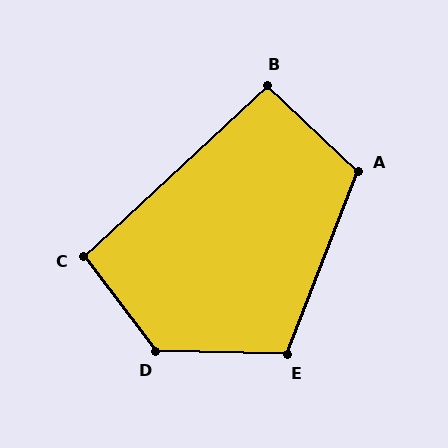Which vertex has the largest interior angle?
D, at approximately 129 degrees.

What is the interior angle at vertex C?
Approximately 95 degrees (obtuse).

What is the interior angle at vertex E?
Approximately 110 degrees (obtuse).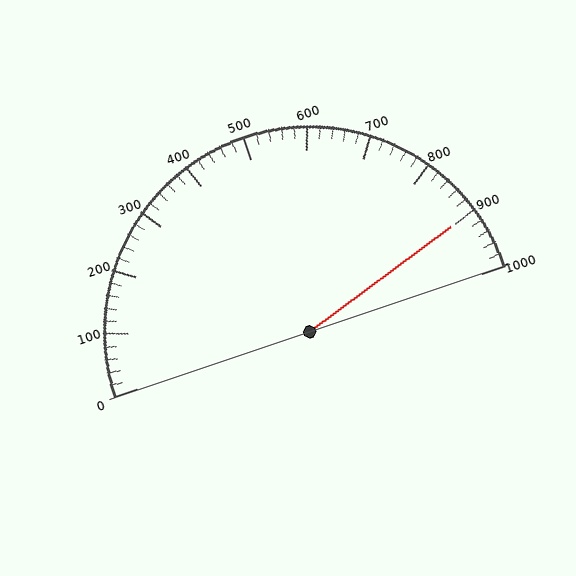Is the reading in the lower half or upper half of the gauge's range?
The reading is in the upper half of the range (0 to 1000).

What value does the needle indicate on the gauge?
The needle indicates approximately 900.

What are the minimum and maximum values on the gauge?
The gauge ranges from 0 to 1000.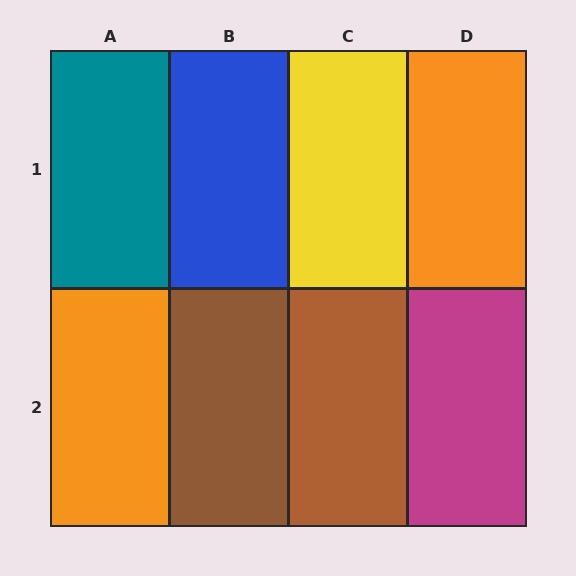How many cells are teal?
1 cell is teal.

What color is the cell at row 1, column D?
Orange.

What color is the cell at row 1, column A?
Teal.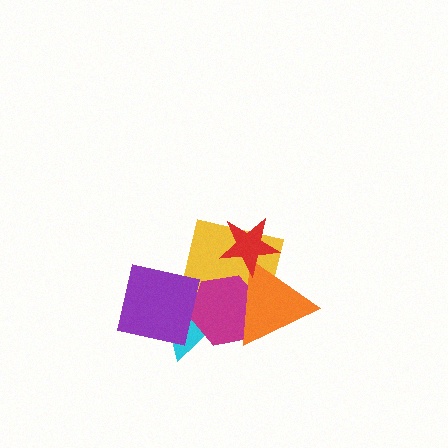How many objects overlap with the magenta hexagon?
4 objects overlap with the magenta hexagon.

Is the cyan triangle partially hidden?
Yes, it is partially covered by another shape.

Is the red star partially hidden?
No, no other shape covers it.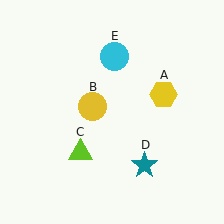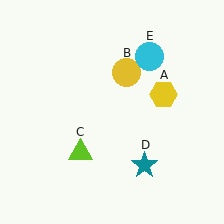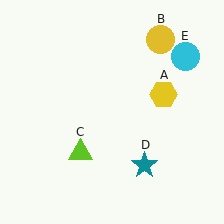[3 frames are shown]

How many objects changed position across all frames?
2 objects changed position: yellow circle (object B), cyan circle (object E).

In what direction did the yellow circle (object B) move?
The yellow circle (object B) moved up and to the right.